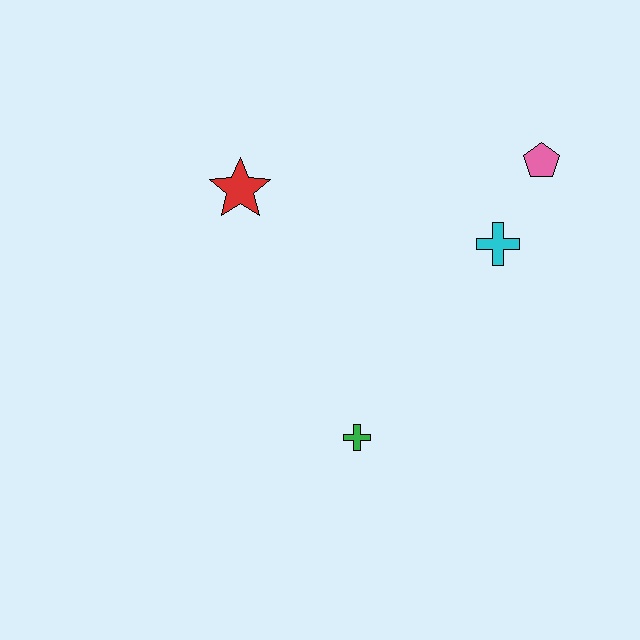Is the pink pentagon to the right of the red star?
Yes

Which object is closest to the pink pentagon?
The cyan cross is closest to the pink pentagon.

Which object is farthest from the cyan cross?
The red star is farthest from the cyan cross.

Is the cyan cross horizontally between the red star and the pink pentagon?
Yes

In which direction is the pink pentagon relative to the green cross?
The pink pentagon is above the green cross.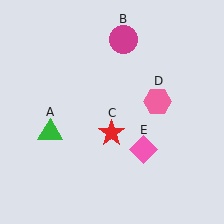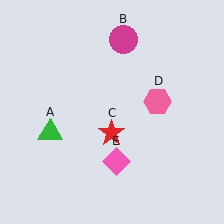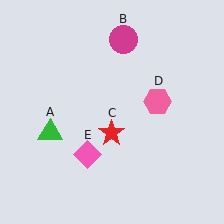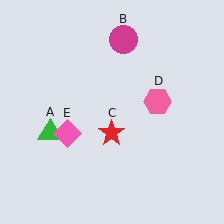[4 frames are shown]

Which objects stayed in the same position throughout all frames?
Green triangle (object A) and magenta circle (object B) and red star (object C) and pink hexagon (object D) remained stationary.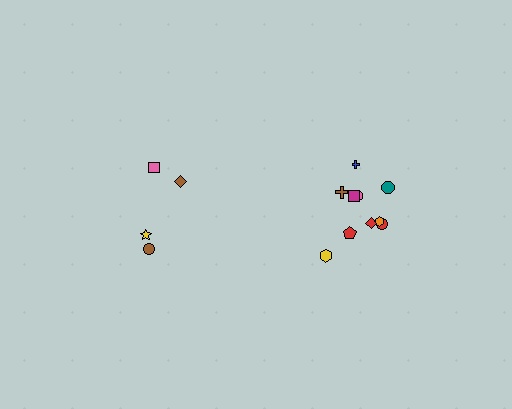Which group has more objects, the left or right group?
The right group.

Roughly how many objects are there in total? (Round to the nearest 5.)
Roughly 15 objects in total.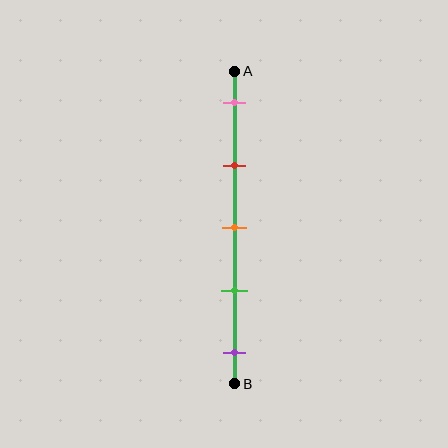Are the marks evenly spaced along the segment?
Yes, the marks are approximately evenly spaced.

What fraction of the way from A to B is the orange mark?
The orange mark is approximately 50% (0.5) of the way from A to B.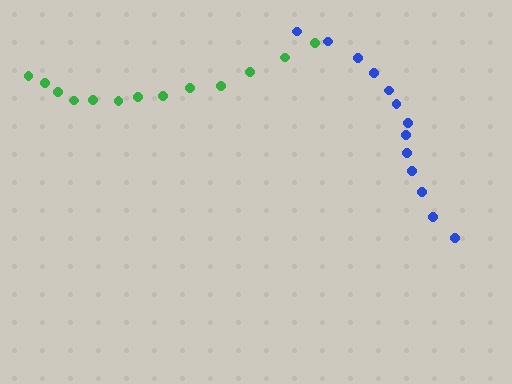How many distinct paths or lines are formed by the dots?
There are 2 distinct paths.